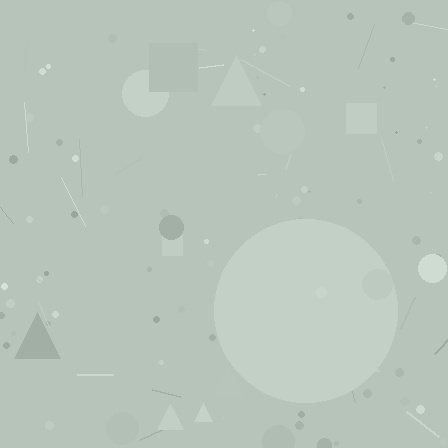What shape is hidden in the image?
A circle is hidden in the image.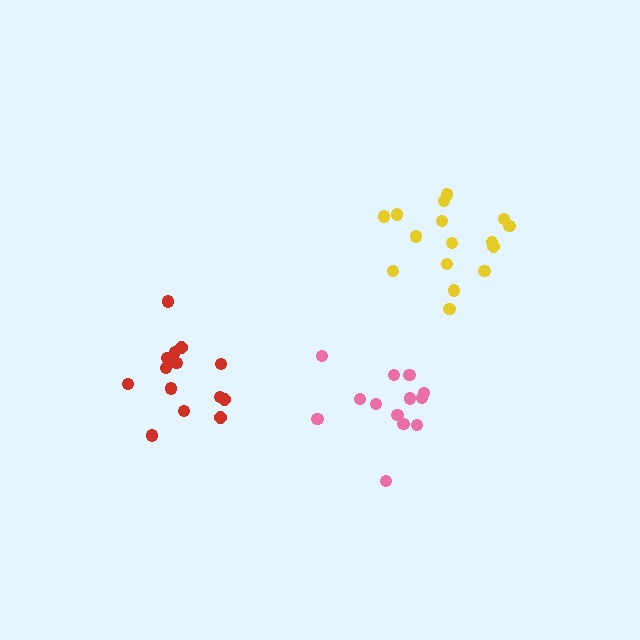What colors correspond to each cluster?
The clusters are colored: yellow, red, pink.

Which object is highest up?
The yellow cluster is topmost.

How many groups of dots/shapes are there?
There are 3 groups.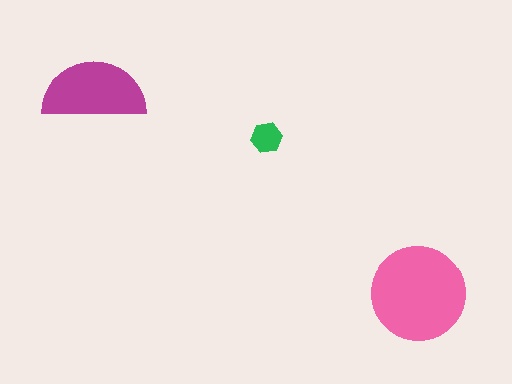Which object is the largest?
The pink circle.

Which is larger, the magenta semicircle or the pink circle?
The pink circle.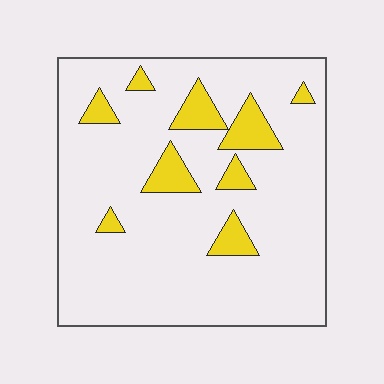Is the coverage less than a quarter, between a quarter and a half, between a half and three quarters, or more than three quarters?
Less than a quarter.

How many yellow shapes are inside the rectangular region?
9.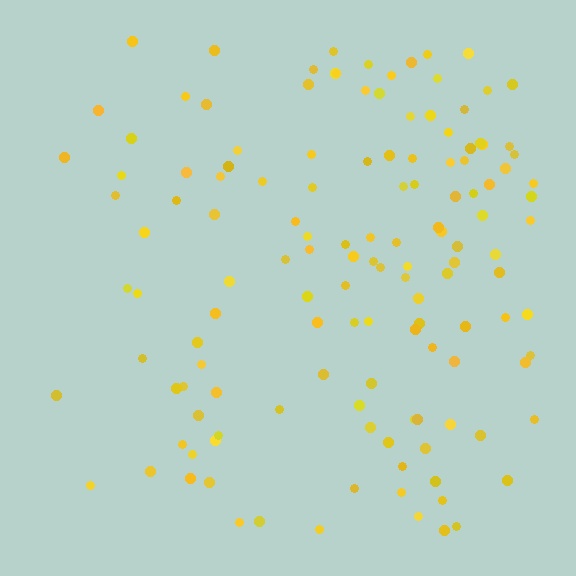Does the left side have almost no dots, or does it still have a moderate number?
Still a moderate number, just noticeably fewer than the right.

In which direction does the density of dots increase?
From left to right, with the right side densest.